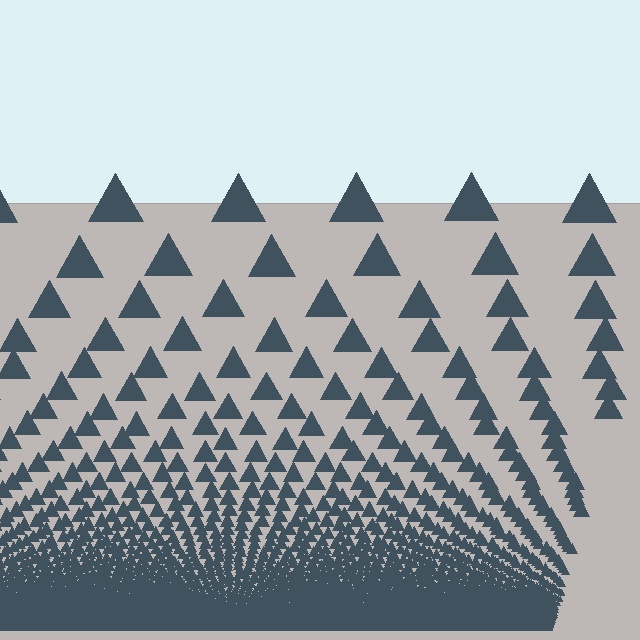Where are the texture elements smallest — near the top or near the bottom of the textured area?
Near the bottom.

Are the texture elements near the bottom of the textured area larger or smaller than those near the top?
Smaller. The gradient is inverted — elements near the bottom are smaller and denser.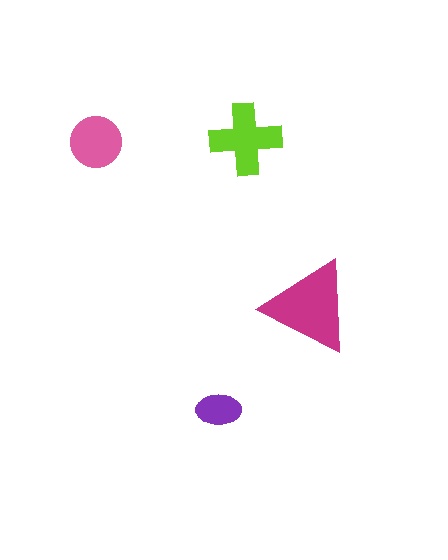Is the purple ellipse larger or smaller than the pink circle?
Smaller.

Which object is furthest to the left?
The pink circle is leftmost.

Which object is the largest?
The magenta triangle.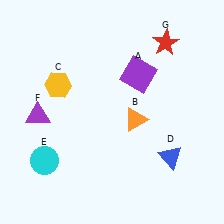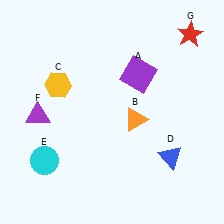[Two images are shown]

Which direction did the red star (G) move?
The red star (G) moved right.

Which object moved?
The red star (G) moved right.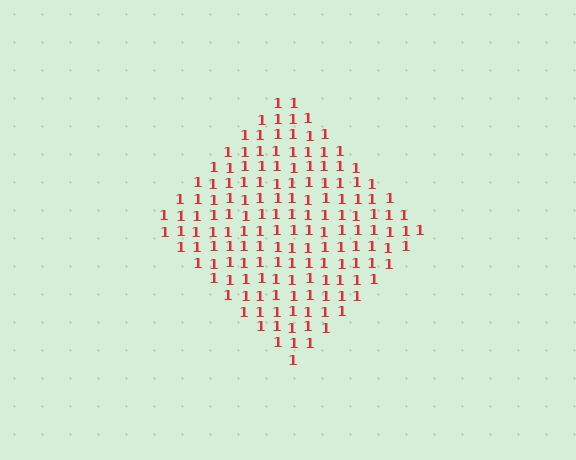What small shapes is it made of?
It is made of small digit 1's.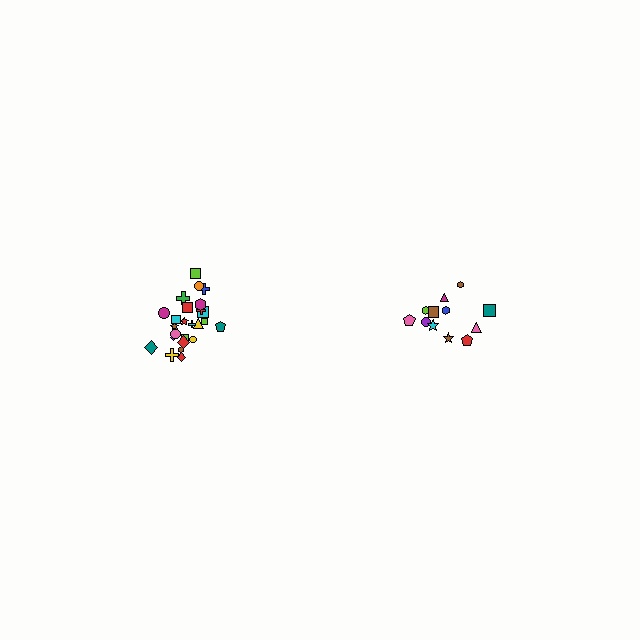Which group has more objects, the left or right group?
The left group.